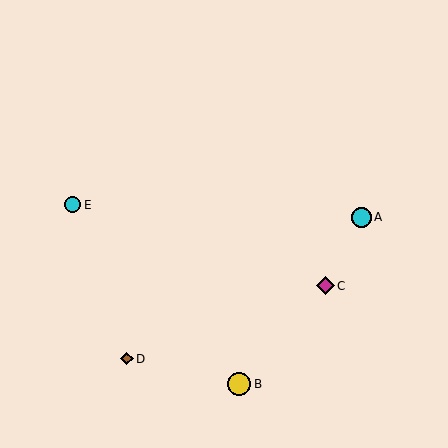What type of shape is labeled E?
Shape E is a cyan circle.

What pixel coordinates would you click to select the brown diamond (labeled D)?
Click at (127, 359) to select the brown diamond D.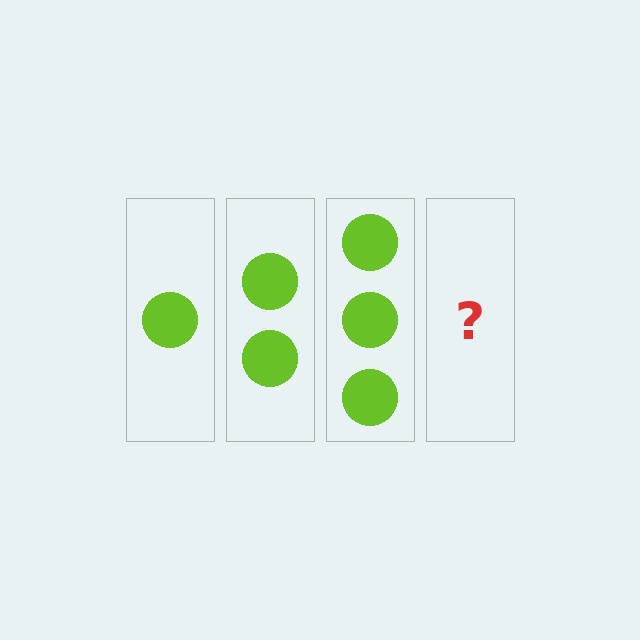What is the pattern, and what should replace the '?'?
The pattern is that each step adds one more circle. The '?' should be 4 circles.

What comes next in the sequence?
The next element should be 4 circles.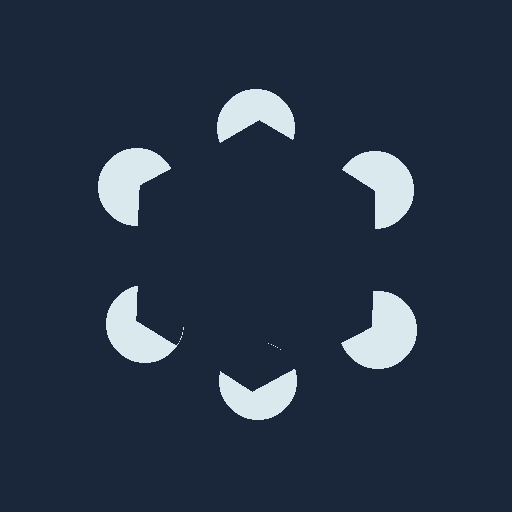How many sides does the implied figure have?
6 sides.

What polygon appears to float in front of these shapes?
An illusory hexagon — its edges are inferred from the aligned wedge cuts in the pac-man discs, not physically drawn.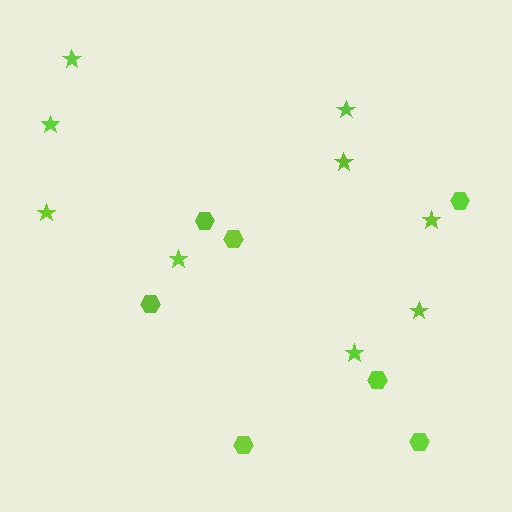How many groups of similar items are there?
There are 2 groups: one group of stars (9) and one group of hexagons (7).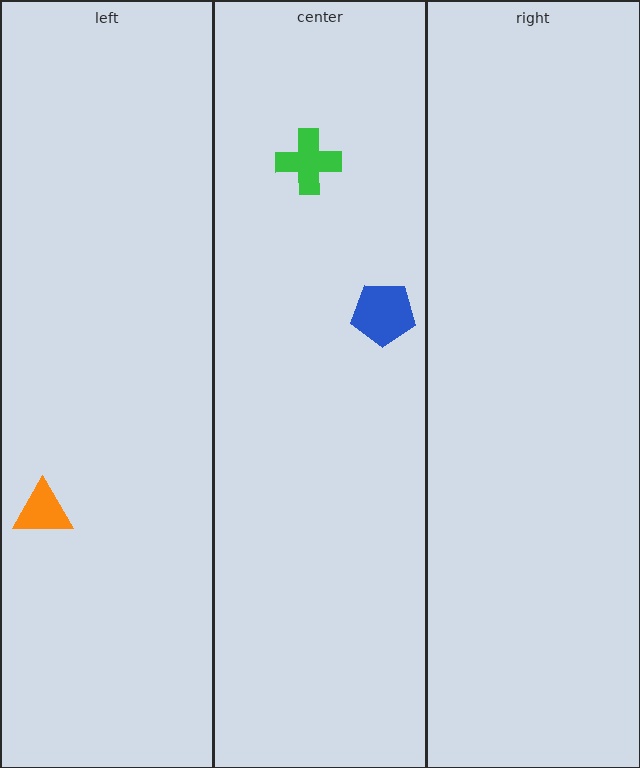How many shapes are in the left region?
1.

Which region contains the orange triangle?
The left region.